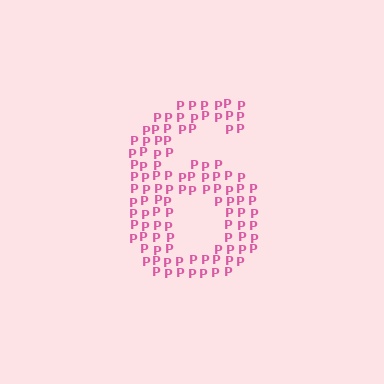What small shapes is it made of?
It is made of small letter P's.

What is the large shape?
The large shape is the digit 6.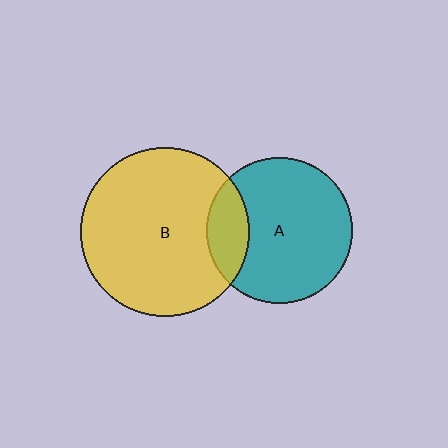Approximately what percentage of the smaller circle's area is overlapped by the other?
Approximately 20%.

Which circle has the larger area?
Circle B (yellow).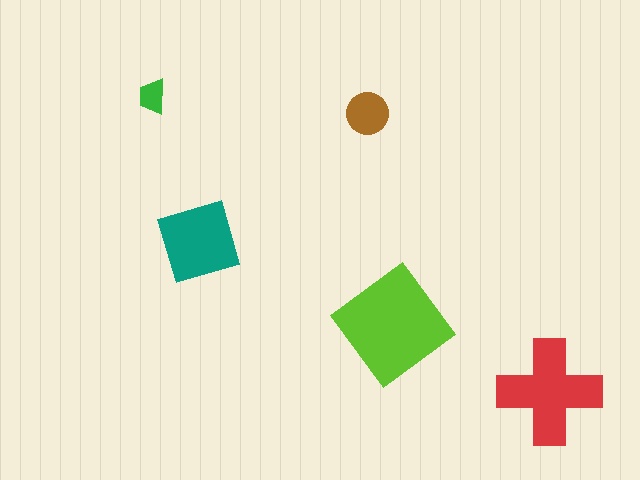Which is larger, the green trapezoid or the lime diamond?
The lime diamond.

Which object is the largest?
The lime diamond.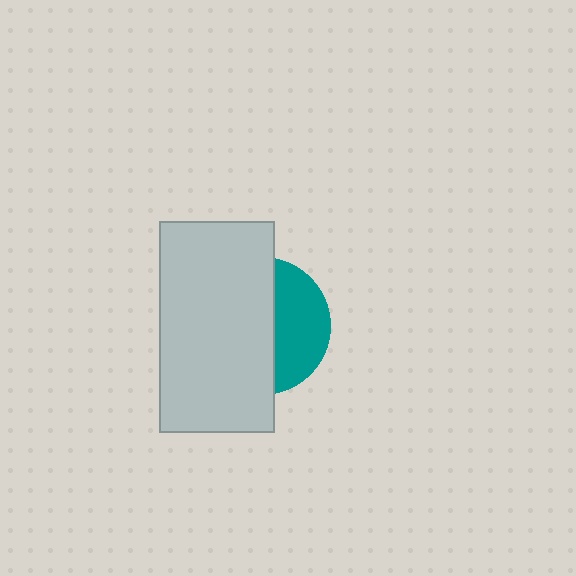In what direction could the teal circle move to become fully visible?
The teal circle could move right. That would shift it out from behind the light gray rectangle entirely.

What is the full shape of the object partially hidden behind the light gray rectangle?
The partially hidden object is a teal circle.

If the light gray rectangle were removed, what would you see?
You would see the complete teal circle.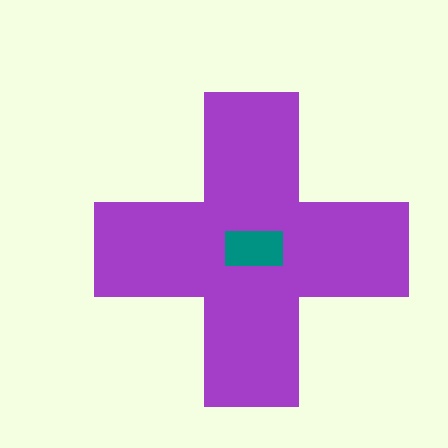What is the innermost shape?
The teal rectangle.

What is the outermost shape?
The purple cross.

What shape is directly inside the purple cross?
The teal rectangle.